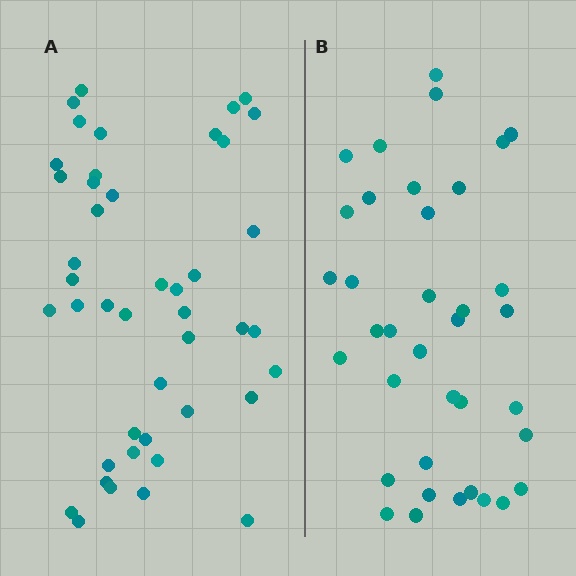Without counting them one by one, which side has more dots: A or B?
Region A (the left region) has more dots.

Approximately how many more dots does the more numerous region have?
Region A has roughly 8 or so more dots than region B.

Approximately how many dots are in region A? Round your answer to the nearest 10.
About 40 dots. (The exact count is 44, which rounds to 40.)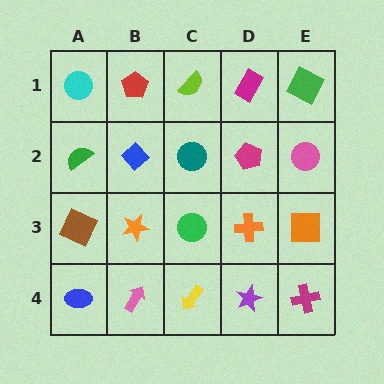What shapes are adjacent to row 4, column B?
An orange star (row 3, column B), a blue ellipse (row 4, column A), a yellow arrow (row 4, column C).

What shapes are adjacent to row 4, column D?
An orange cross (row 3, column D), a yellow arrow (row 4, column C), a magenta cross (row 4, column E).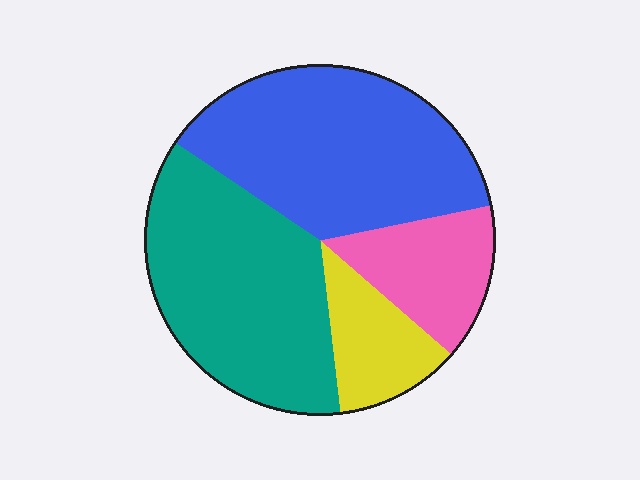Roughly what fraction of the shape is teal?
Teal takes up about three eighths (3/8) of the shape.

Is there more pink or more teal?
Teal.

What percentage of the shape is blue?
Blue takes up about three eighths (3/8) of the shape.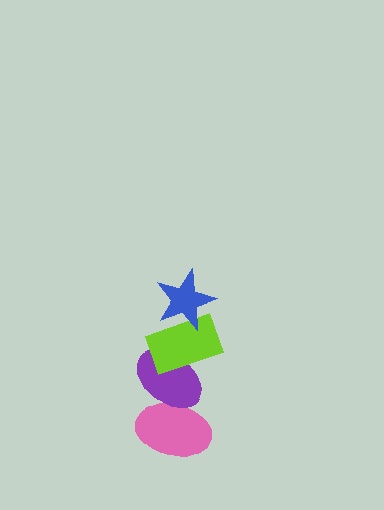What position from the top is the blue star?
The blue star is 1st from the top.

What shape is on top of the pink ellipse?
The purple ellipse is on top of the pink ellipse.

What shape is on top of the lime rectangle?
The blue star is on top of the lime rectangle.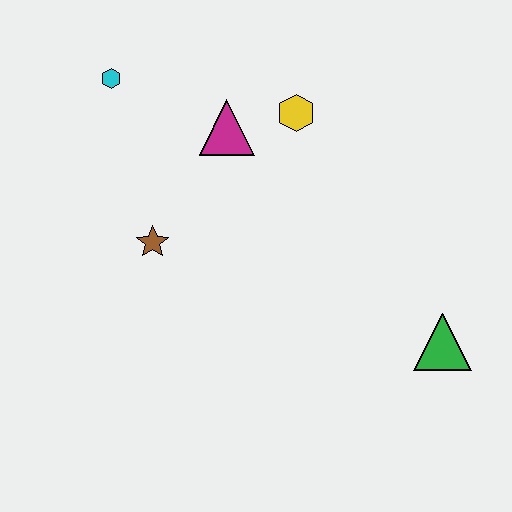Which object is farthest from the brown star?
The green triangle is farthest from the brown star.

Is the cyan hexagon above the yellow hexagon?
Yes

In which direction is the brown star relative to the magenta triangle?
The brown star is below the magenta triangle.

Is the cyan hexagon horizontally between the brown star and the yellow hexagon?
No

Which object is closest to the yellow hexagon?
The magenta triangle is closest to the yellow hexagon.